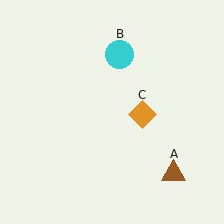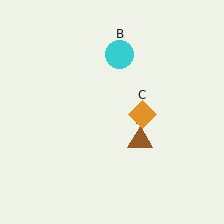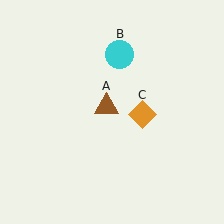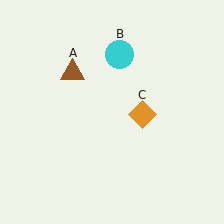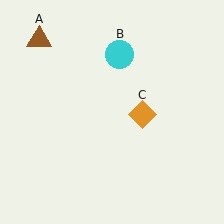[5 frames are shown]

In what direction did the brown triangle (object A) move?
The brown triangle (object A) moved up and to the left.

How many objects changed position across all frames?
1 object changed position: brown triangle (object A).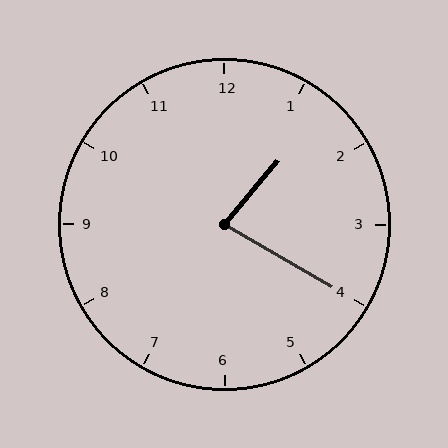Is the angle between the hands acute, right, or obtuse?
It is acute.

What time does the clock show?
1:20.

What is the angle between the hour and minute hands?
Approximately 80 degrees.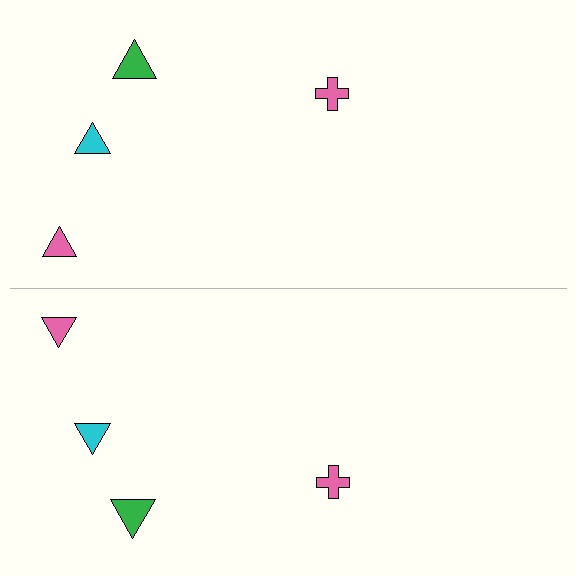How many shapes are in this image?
There are 8 shapes in this image.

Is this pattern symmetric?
Yes, this pattern has bilateral (reflection) symmetry.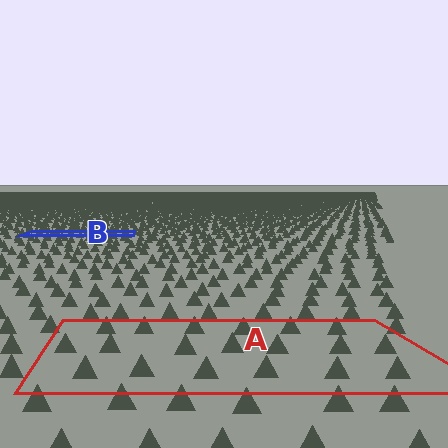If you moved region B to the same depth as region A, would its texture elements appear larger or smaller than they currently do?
They would appear larger. At a closer depth, the same texture elements are projected at a bigger on-screen size.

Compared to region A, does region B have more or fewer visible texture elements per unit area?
Region B has more texture elements per unit area — they are packed more densely because it is farther away.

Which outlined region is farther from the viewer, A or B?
Region B is farther from the viewer — the texture elements inside it appear smaller and more densely packed.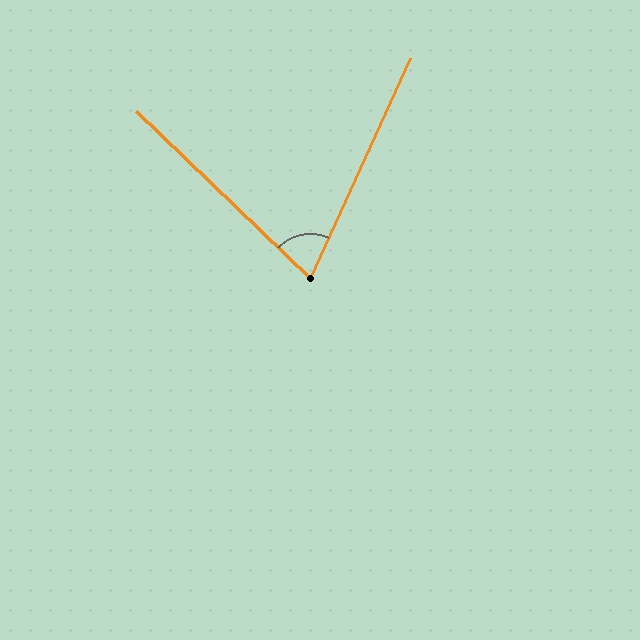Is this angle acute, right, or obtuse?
It is acute.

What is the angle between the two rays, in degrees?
Approximately 71 degrees.